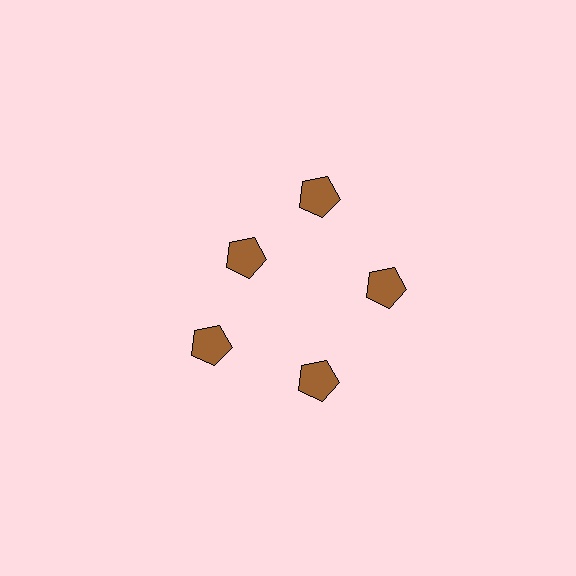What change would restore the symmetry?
The symmetry would be restored by moving it outward, back onto the ring so that all 5 pentagons sit at equal angles and equal distance from the center.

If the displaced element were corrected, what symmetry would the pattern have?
It would have 5-fold rotational symmetry — the pattern would map onto itself every 72 degrees.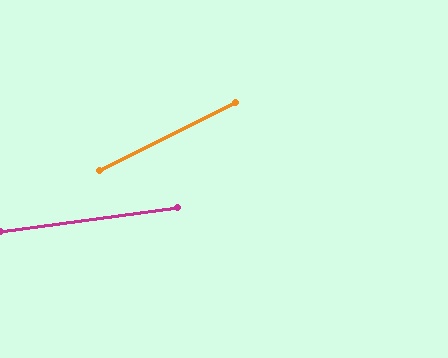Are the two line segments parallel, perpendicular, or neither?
Neither parallel nor perpendicular — they differ by about 19°.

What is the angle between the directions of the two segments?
Approximately 19 degrees.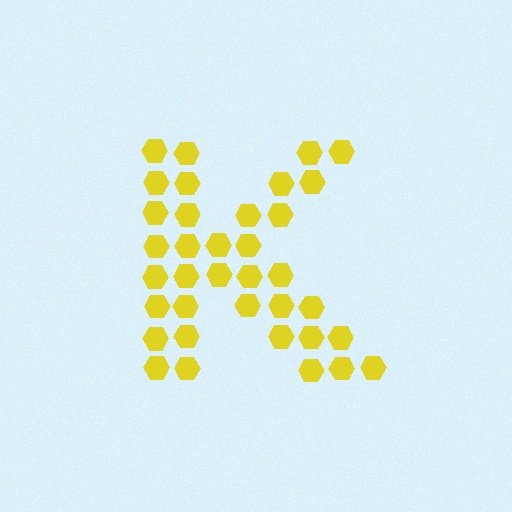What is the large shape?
The large shape is the letter K.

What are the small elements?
The small elements are hexagons.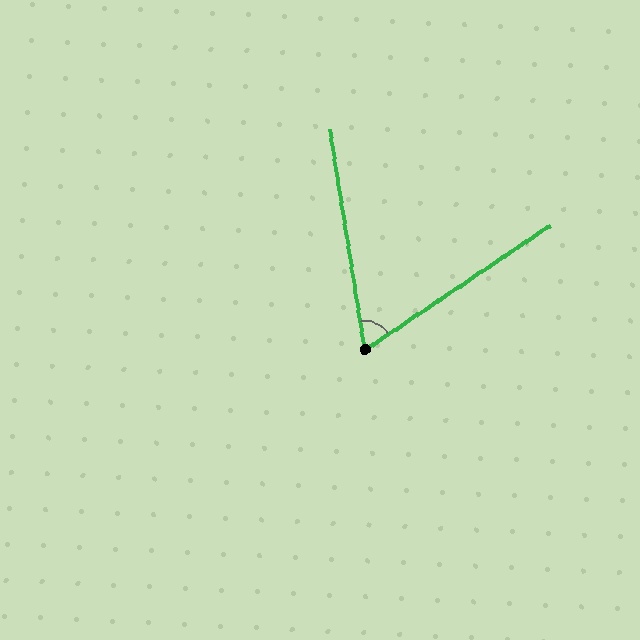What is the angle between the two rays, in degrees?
Approximately 65 degrees.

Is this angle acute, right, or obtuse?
It is acute.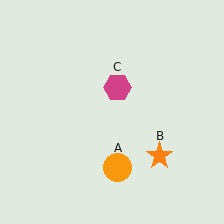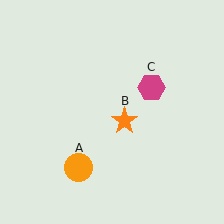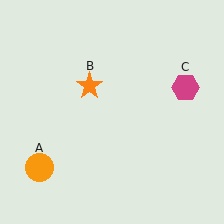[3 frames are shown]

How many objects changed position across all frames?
3 objects changed position: orange circle (object A), orange star (object B), magenta hexagon (object C).